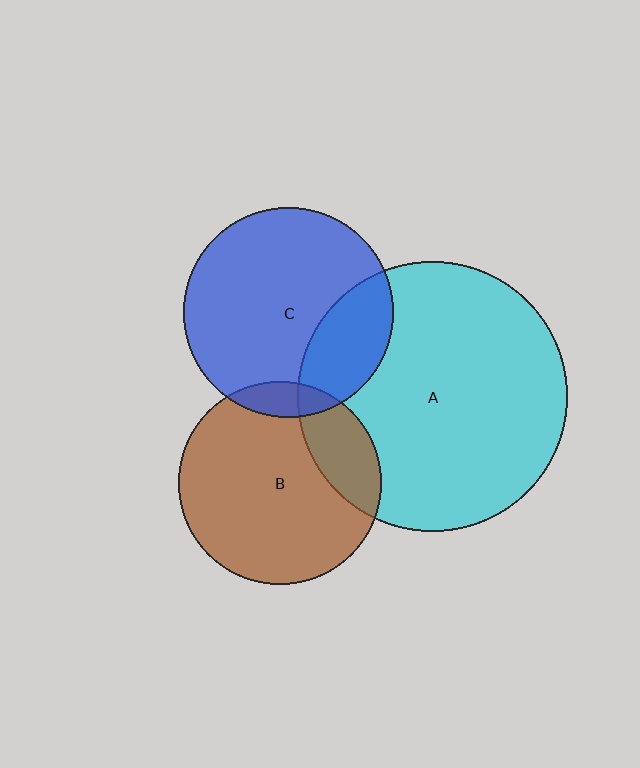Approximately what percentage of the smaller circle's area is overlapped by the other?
Approximately 10%.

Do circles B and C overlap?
Yes.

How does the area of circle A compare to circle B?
Approximately 1.8 times.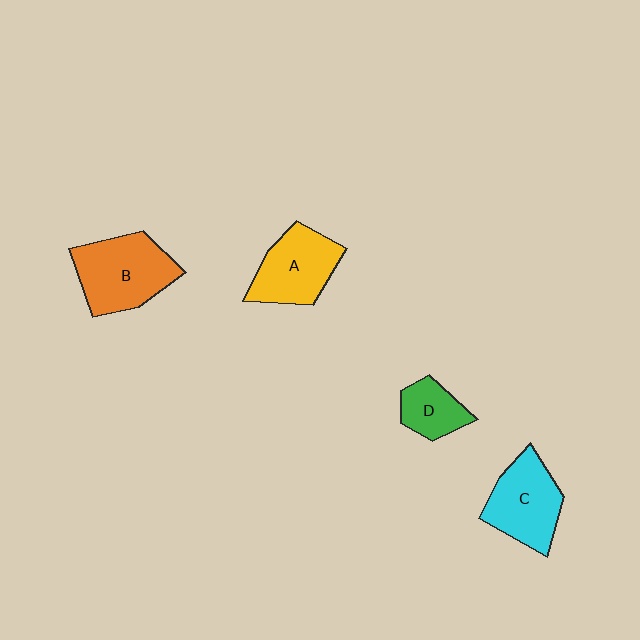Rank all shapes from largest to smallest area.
From largest to smallest: B (orange), C (cyan), A (yellow), D (green).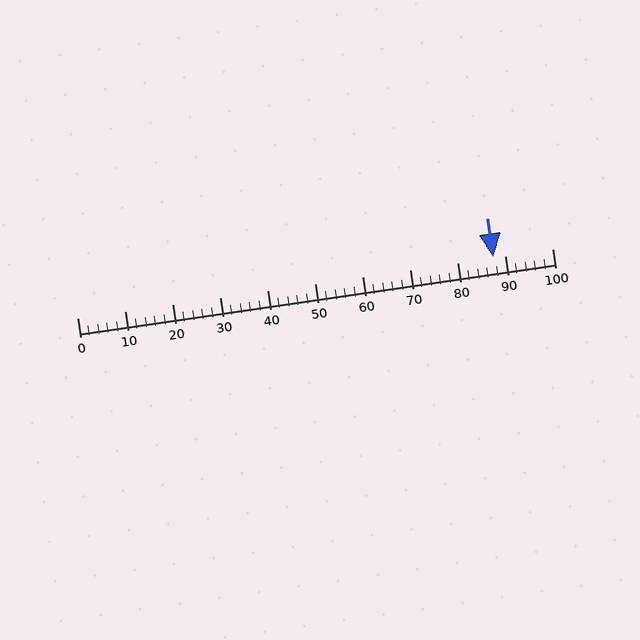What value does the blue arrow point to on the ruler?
The blue arrow points to approximately 88.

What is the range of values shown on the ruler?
The ruler shows values from 0 to 100.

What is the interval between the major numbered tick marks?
The major tick marks are spaced 10 units apart.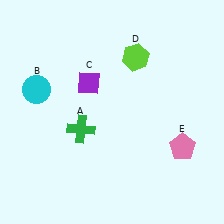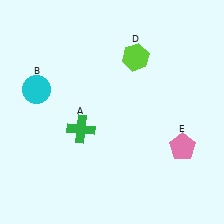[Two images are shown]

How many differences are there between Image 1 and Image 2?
There is 1 difference between the two images.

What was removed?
The purple diamond (C) was removed in Image 2.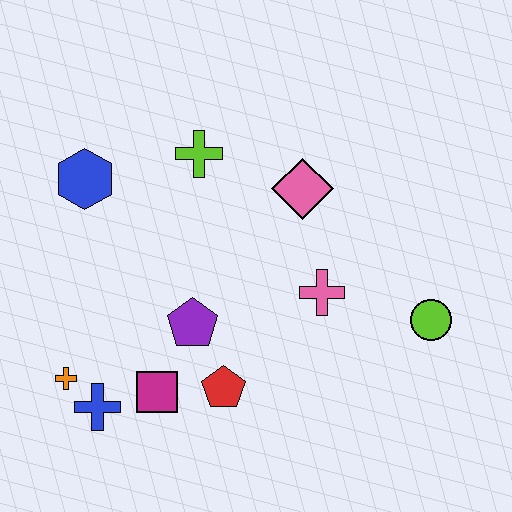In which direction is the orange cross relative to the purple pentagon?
The orange cross is to the left of the purple pentagon.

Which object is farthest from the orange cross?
The lime circle is farthest from the orange cross.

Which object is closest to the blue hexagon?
The lime cross is closest to the blue hexagon.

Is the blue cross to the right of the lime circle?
No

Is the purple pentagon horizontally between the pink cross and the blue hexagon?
Yes